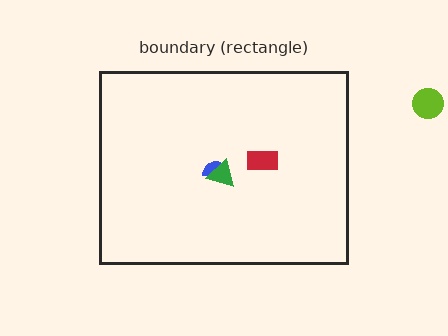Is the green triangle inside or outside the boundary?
Inside.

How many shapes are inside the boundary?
3 inside, 1 outside.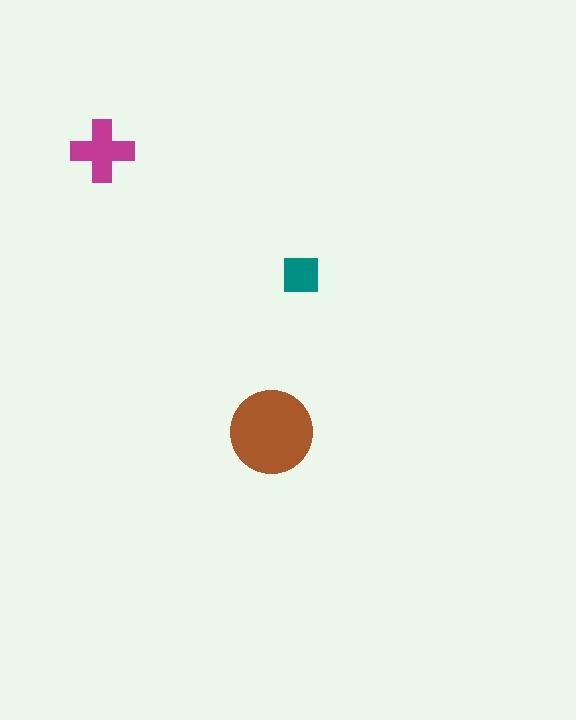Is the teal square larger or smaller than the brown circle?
Smaller.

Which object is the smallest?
The teal square.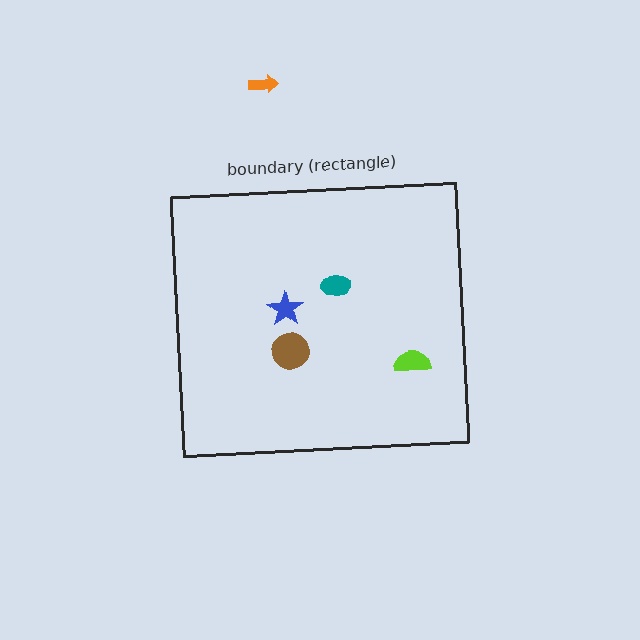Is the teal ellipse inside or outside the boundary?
Inside.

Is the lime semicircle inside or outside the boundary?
Inside.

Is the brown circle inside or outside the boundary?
Inside.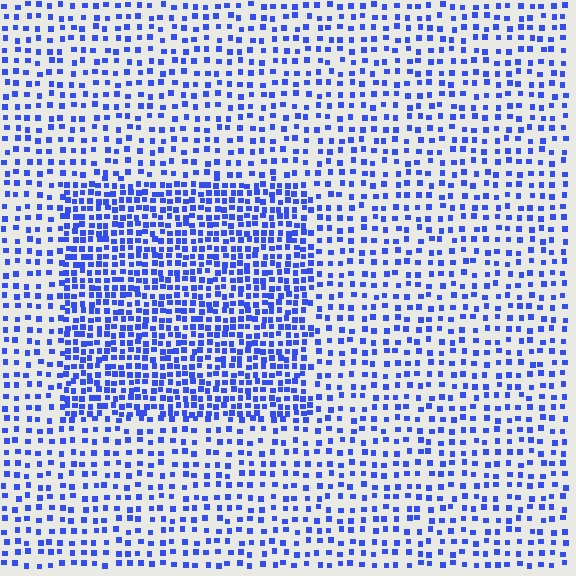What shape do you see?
I see a rectangle.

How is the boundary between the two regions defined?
The boundary is defined by a change in element density (approximately 2.0x ratio). All elements are the same color, size, and shape.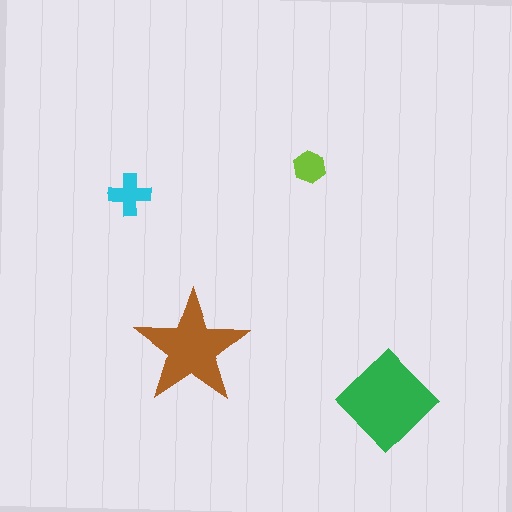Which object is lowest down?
The green diamond is bottommost.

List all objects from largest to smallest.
The green diamond, the brown star, the cyan cross, the lime hexagon.